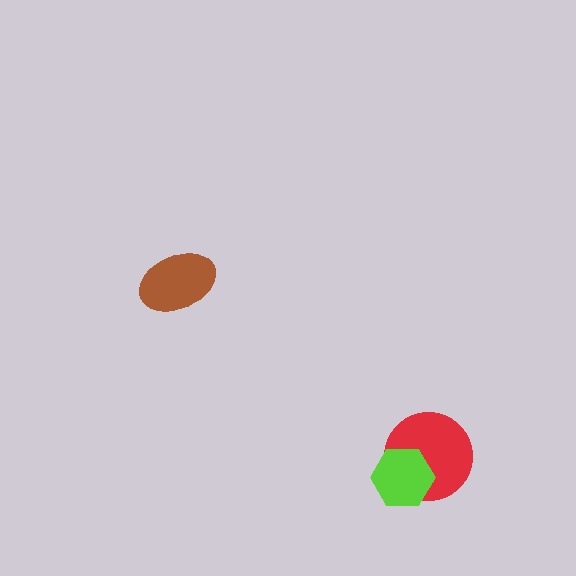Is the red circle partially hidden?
Yes, it is partially covered by another shape.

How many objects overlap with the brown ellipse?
0 objects overlap with the brown ellipse.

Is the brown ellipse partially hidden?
No, no other shape covers it.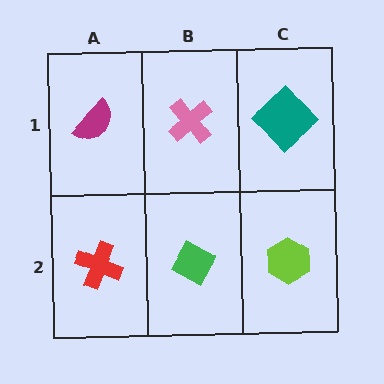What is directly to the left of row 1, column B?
A magenta semicircle.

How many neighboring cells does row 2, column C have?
2.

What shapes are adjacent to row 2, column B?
A pink cross (row 1, column B), a red cross (row 2, column A), a lime hexagon (row 2, column C).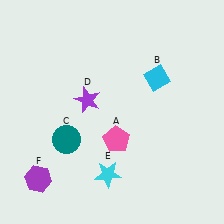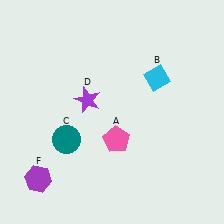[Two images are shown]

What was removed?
The cyan star (E) was removed in Image 2.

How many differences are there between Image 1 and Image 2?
There is 1 difference between the two images.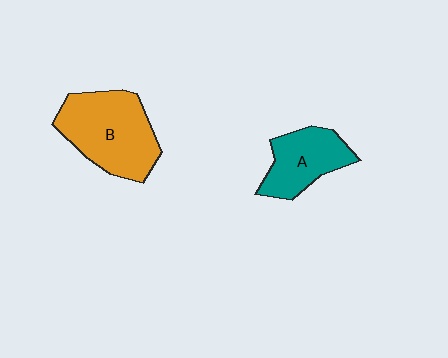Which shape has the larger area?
Shape B (orange).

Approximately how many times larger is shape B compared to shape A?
Approximately 1.5 times.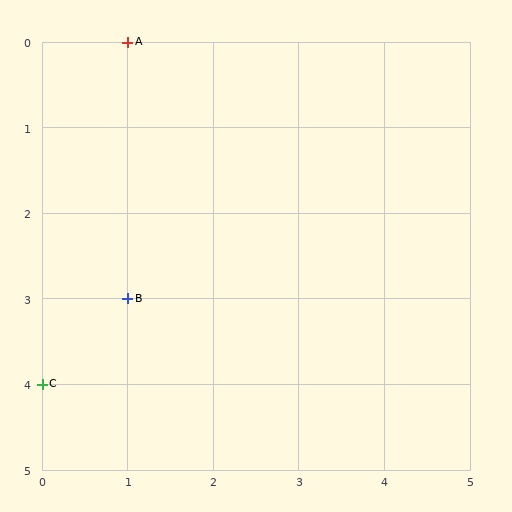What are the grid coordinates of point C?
Point C is at grid coordinates (0, 4).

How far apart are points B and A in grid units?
Points B and A are 3 rows apart.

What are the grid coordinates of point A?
Point A is at grid coordinates (1, 0).